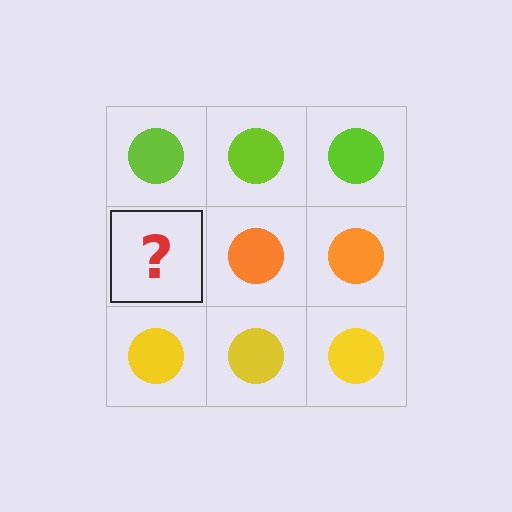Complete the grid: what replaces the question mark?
The question mark should be replaced with an orange circle.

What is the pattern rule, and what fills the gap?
The rule is that each row has a consistent color. The gap should be filled with an orange circle.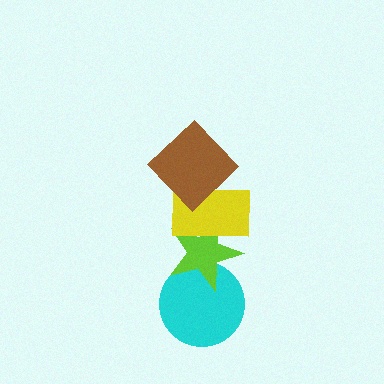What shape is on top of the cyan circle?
The lime star is on top of the cyan circle.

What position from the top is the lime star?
The lime star is 3rd from the top.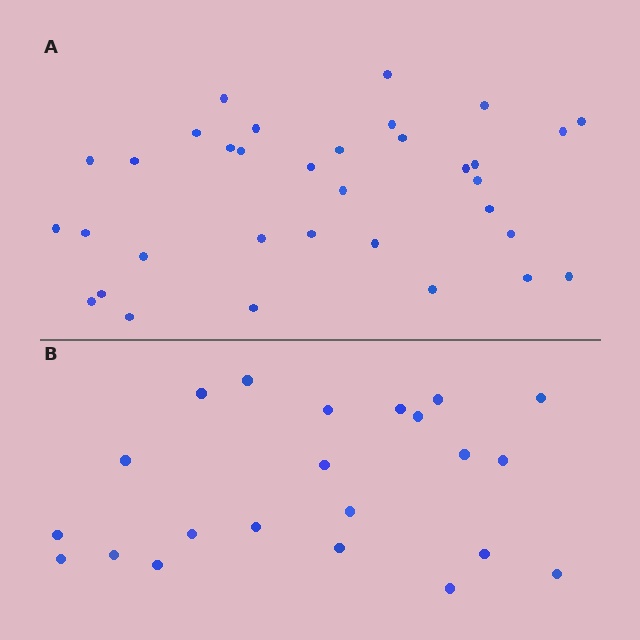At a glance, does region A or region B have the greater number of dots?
Region A (the top region) has more dots.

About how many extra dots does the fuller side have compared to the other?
Region A has roughly 12 or so more dots than region B.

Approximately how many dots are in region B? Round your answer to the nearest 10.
About 20 dots. (The exact count is 22, which rounds to 20.)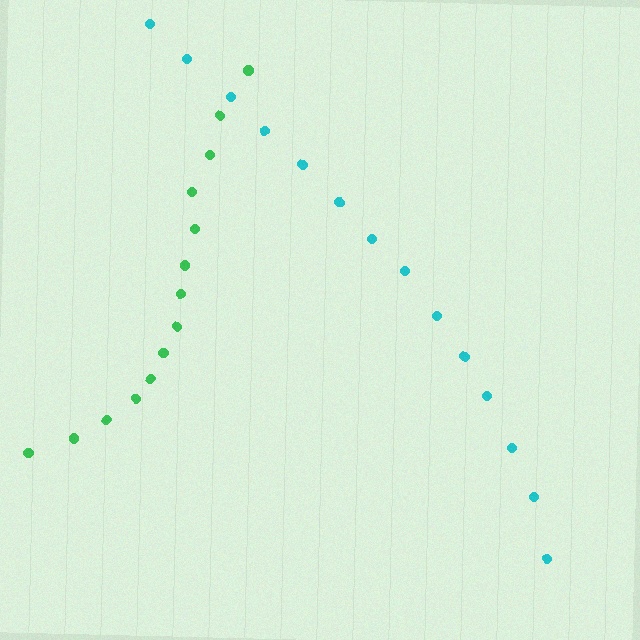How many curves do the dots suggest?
There are 2 distinct paths.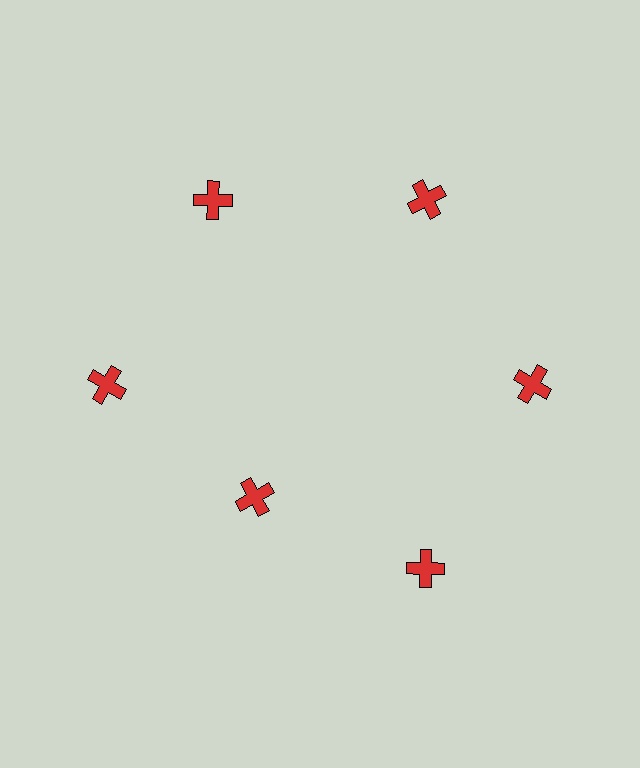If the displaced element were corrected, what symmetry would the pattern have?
It would have 6-fold rotational symmetry — the pattern would map onto itself every 60 degrees.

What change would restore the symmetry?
The symmetry would be restored by moving it outward, back onto the ring so that all 6 crosses sit at equal angles and equal distance from the center.